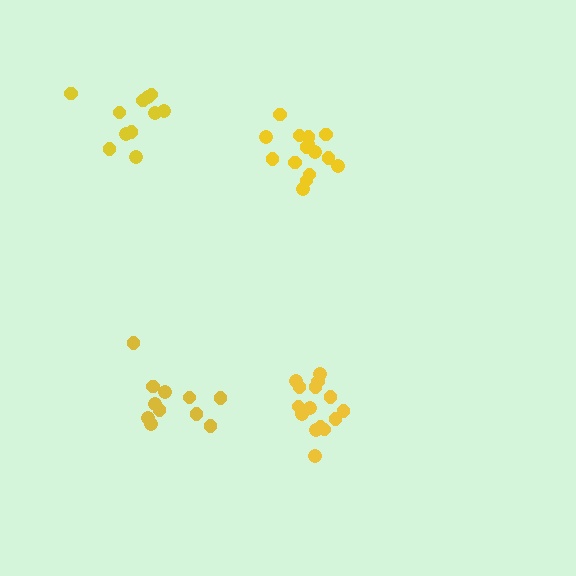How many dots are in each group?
Group 1: 11 dots, Group 2: 15 dots, Group 3: 11 dots, Group 4: 15 dots (52 total).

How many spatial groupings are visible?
There are 4 spatial groupings.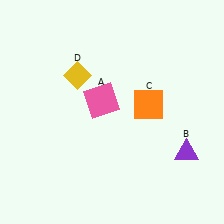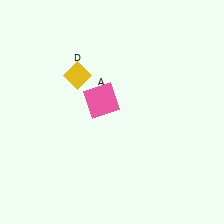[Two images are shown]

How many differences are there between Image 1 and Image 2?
There are 2 differences between the two images.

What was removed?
The orange square (C), the purple triangle (B) were removed in Image 2.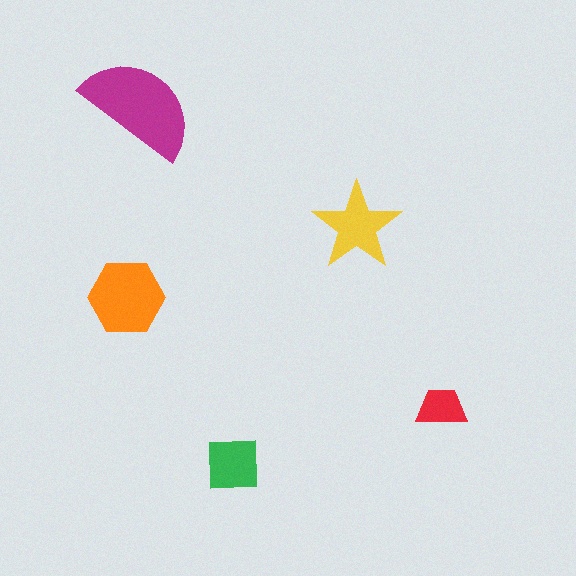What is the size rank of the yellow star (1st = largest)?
3rd.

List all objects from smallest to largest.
The red trapezoid, the green square, the yellow star, the orange hexagon, the magenta semicircle.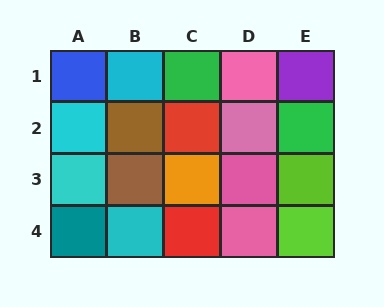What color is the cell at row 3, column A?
Cyan.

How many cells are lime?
2 cells are lime.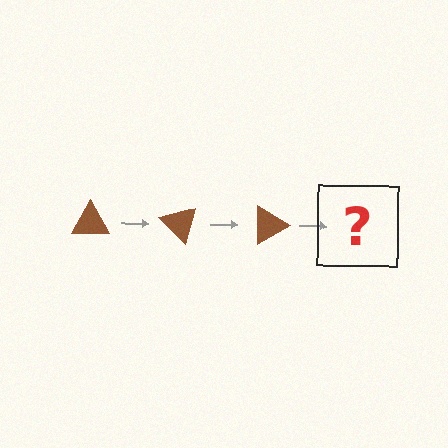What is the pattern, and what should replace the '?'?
The pattern is that the triangle rotates 45 degrees each step. The '?' should be a brown triangle rotated 135 degrees.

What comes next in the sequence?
The next element should be a brown triangle rotated 135 degrees.